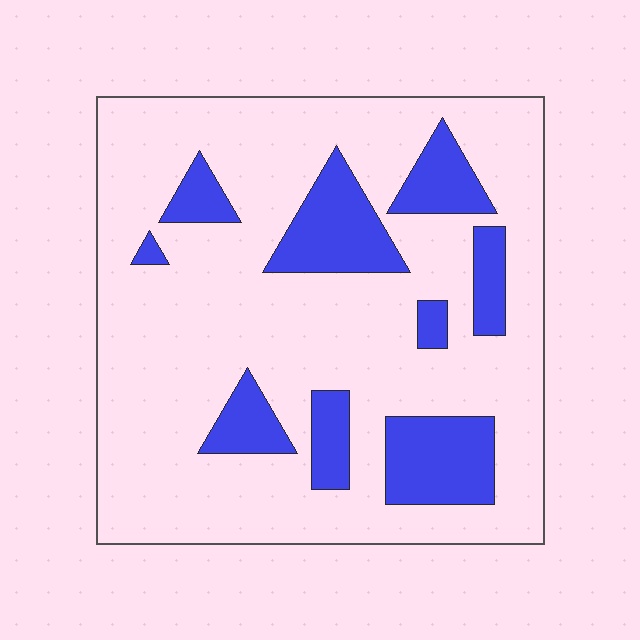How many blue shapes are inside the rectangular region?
9.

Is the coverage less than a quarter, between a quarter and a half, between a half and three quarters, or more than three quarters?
Less than a quarter.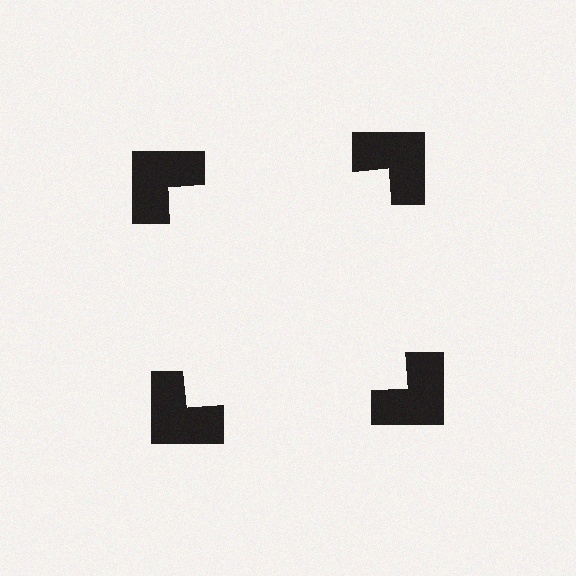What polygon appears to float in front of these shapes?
An illusory square — its edges are inferred from the aligned wedge cuts in the notched squares, not physically drawn.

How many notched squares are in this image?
There are 4 — one at each vertex of the illusory square.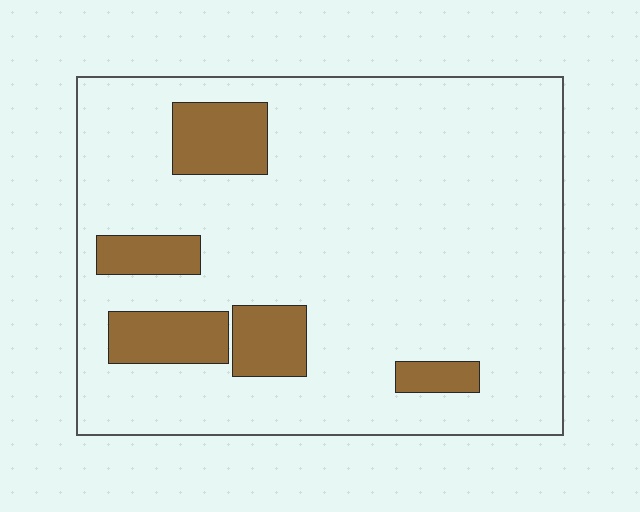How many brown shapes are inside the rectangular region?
5.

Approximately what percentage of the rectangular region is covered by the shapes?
Approximately 15%.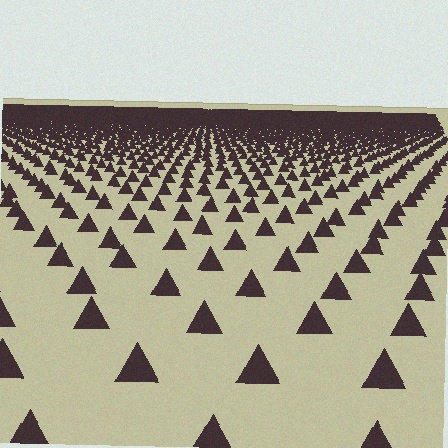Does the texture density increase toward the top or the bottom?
Density increases toward the top.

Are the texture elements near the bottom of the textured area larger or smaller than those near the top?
Larger. Near the bottom, elements are closer to the viewer and appear at a bigger on-screen size.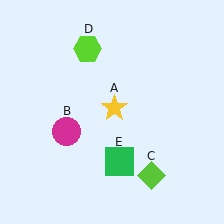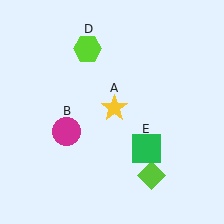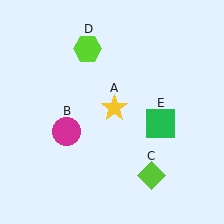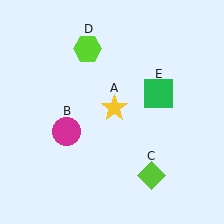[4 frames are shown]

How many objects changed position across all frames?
1 object changed position: green square (object E).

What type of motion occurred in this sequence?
The green square (object E) rotated counterclockwise around the center of the scene.